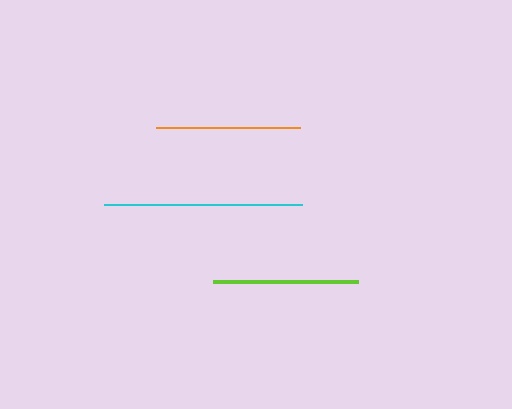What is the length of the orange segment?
The orange segment is approximately 144 pixels long.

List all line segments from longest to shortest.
From longest to shortest: cyan, lime, orange.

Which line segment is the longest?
The cyan line is the longest at approximately 197 pixels.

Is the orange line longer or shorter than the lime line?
The lime line is longer than the orange line.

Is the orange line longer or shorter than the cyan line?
The cyan line is longer than the orange line.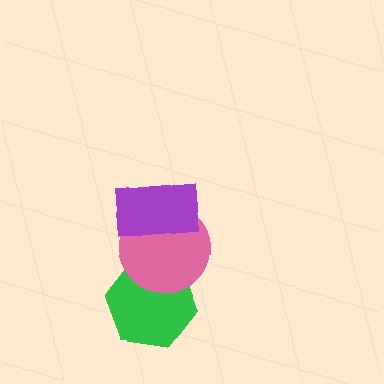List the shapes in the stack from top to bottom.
From top to bottom: the purple rectangle, the pink circle, the green hexagon.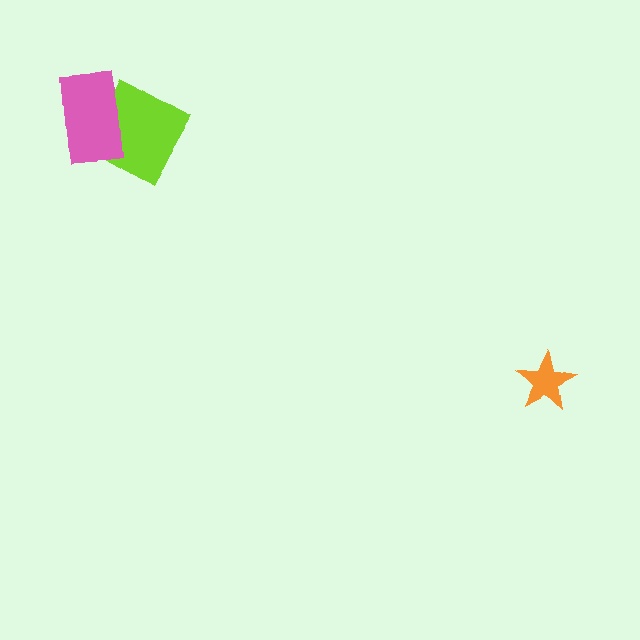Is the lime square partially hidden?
Yes, it is partially covered by another shape.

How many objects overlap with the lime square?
1 object overlaps with the lime square.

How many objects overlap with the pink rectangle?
1 object overlaps with the pink rectangle.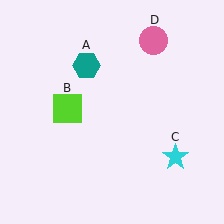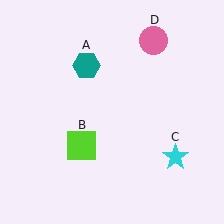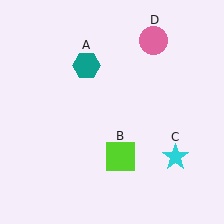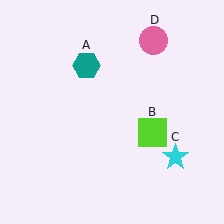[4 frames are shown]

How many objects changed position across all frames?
1 object changed position: lime square (object B).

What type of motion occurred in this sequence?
The lime square (object B) rotated counterclockwise around the center of the scene.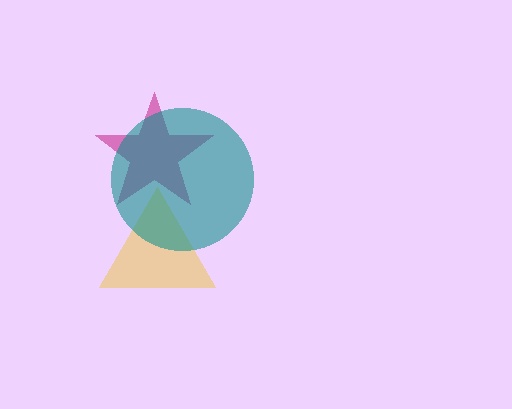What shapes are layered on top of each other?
The layered shapes are: a magenta star, a yellow triangle, a teal circle.